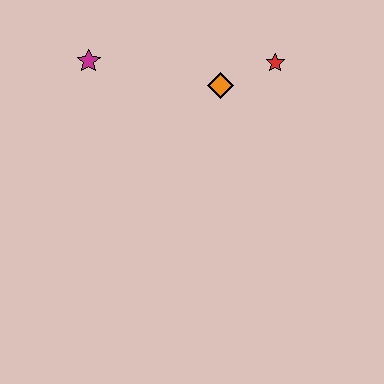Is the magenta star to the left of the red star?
Yes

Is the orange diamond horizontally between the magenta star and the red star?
Yes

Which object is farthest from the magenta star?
The red star is farthest from the magenta star.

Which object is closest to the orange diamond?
The red star is closest to the orange diamond.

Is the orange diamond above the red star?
No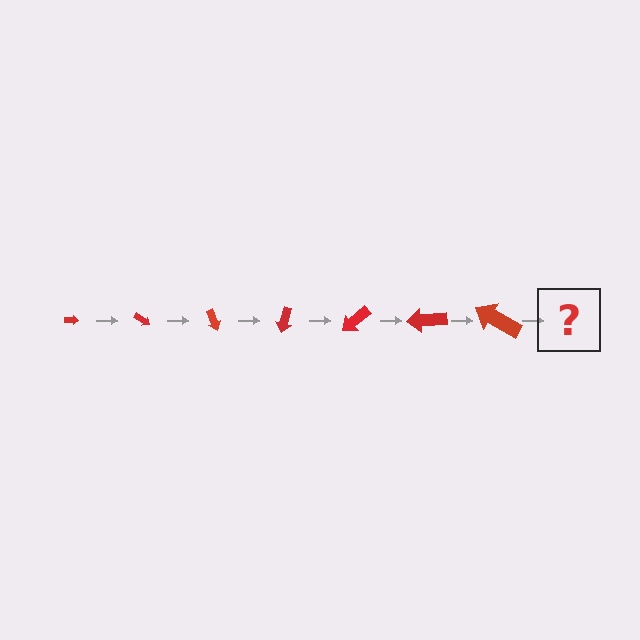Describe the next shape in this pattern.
It should be an arrow, larger than the previous one and rotated 245 degrees from the start.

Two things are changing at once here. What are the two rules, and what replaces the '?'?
The two rules are that the arrow grows larger each step and it rotates 35 degrees each step. The '?' should be an arrow, larger than the previous one and rotated 245 degrees from the start.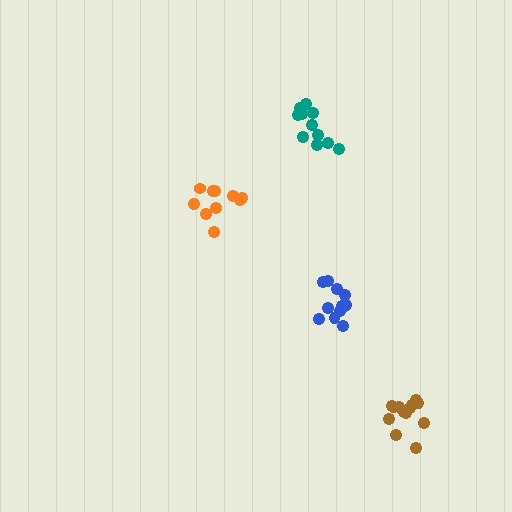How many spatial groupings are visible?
There are 4 spatial groupings.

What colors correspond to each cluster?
The clusters are colored: teal, blue, orange, brown.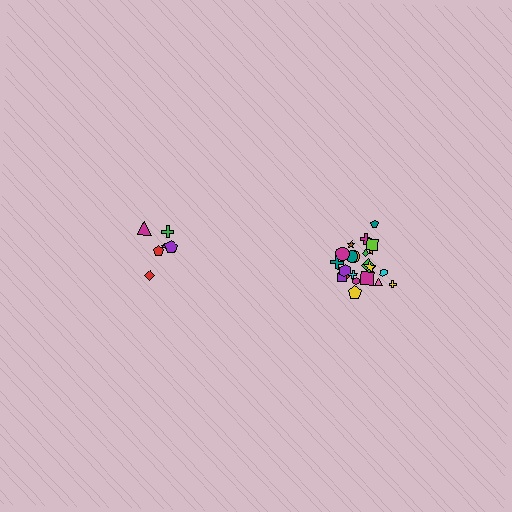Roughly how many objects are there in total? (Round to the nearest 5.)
Roughly 30 objects in total.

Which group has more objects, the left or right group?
The right group.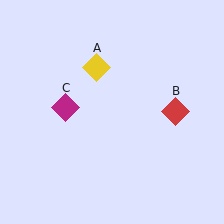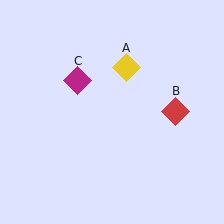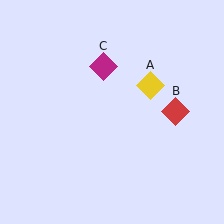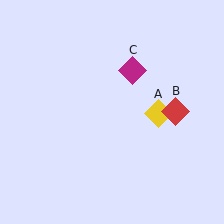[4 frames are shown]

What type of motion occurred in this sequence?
The yellow diamond (object A), magenta diamond (object C) rotated clockwise around the center of the scene.